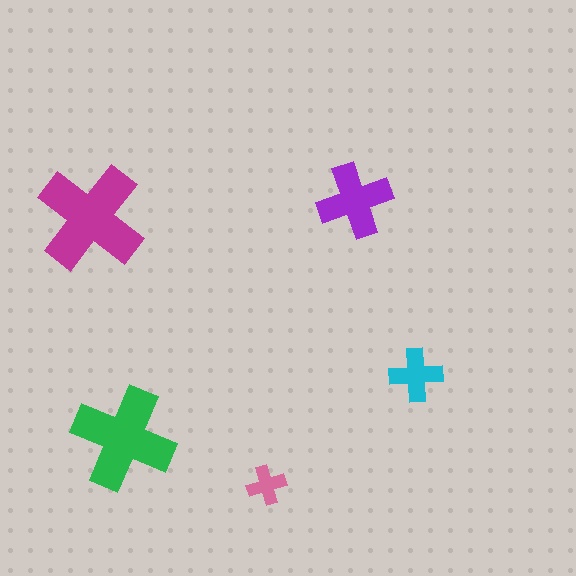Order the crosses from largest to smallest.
the magenta one, the green one, the purple one, the cyan one, the pink one.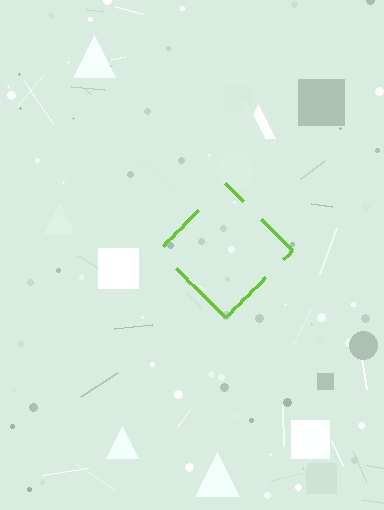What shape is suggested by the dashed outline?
The dashed outline suggests a diamond.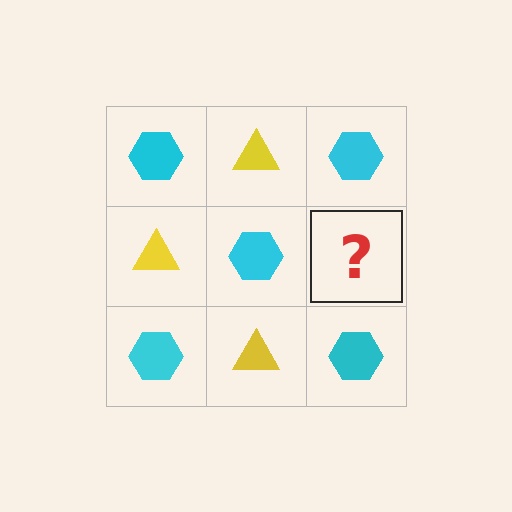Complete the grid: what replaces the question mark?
The question mark should be replaced with a yellow triangle.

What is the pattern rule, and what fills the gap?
The rule is that it alternates cyan hexagon and yellow triangle in a checkerboard pattern. The gap should be filled with a yellow triangle.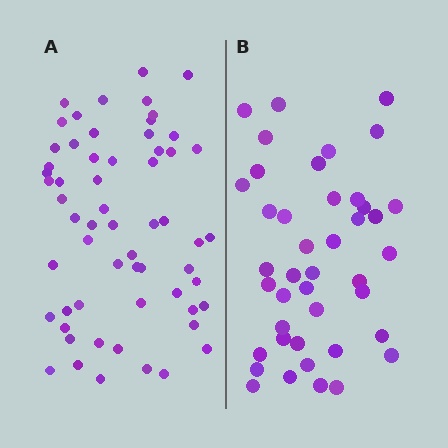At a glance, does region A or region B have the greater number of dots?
Region A (the left region) has more dots.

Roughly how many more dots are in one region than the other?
Region A has approximately 20 more dots than region B.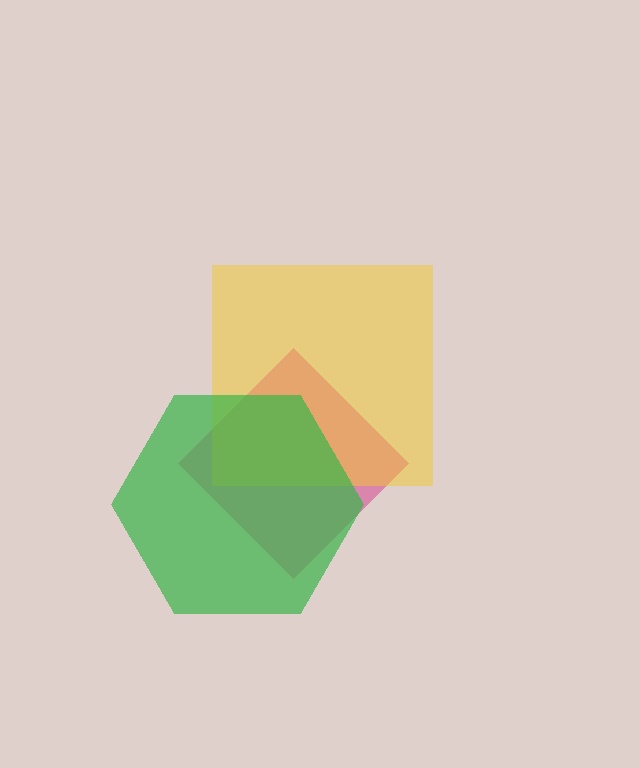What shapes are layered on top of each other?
The layered shapes are: a magenta diamond, a yellow square, a green hexagon.